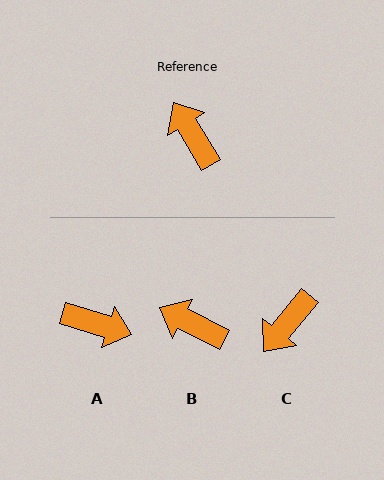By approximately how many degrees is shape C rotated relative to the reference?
Approximately 109 degrees counter-clockwise.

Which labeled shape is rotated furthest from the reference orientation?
A, about 139 degrees away.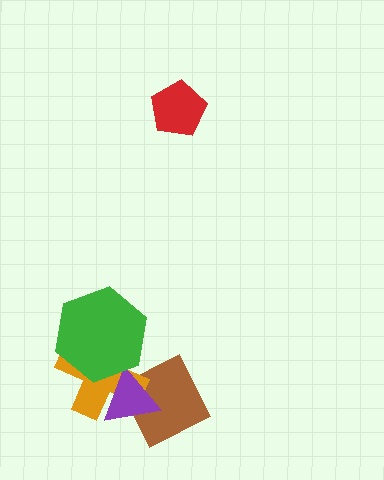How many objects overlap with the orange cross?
3 objects overlap with the orange cross.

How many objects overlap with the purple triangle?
3 objects overlap with the purple triangle.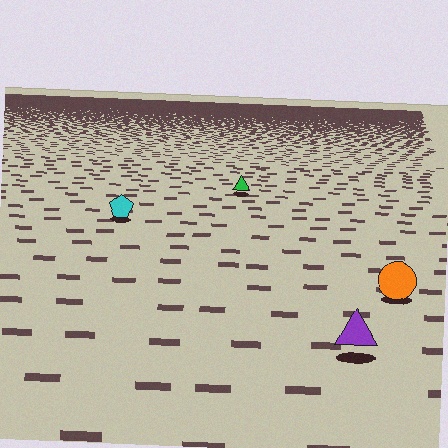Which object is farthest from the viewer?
The green triangle is farthest from the viewer. It appears smaller and the ground texture around it is denser.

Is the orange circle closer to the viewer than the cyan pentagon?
Yes. The orange circle is closer — you can tell from the texture gradient: the ground texture is coarser near it.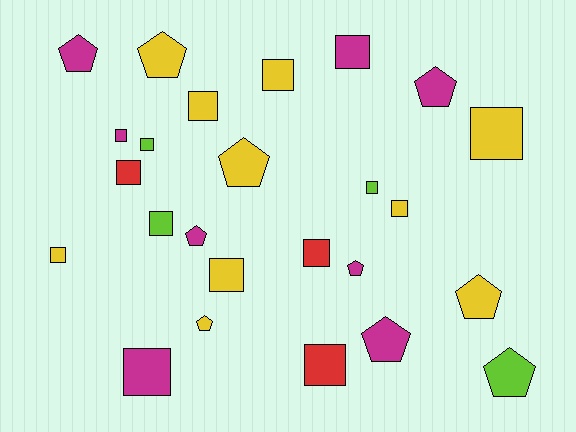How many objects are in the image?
There are 25 objects.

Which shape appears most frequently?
Square, with 15 objects.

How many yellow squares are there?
There are 6 yellow squares.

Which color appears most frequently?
Yellow, with 10 objects.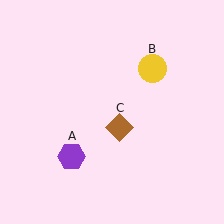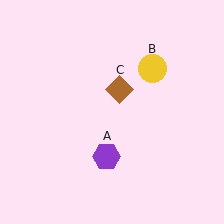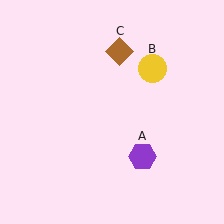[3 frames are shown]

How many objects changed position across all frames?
2 objects changed position: purple hexagon (object A), brown diamond (object C).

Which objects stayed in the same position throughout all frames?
Yellow circle (object B) remained stationary.